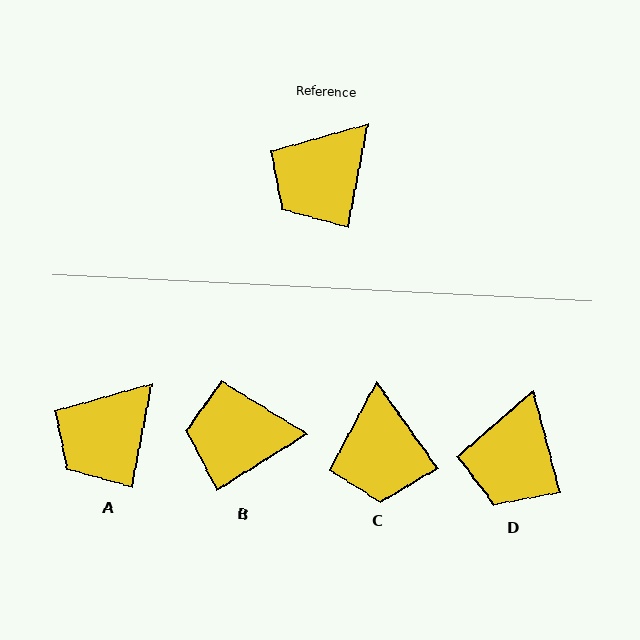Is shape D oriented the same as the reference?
No, it is off by about 26 degrees.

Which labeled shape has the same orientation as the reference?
A.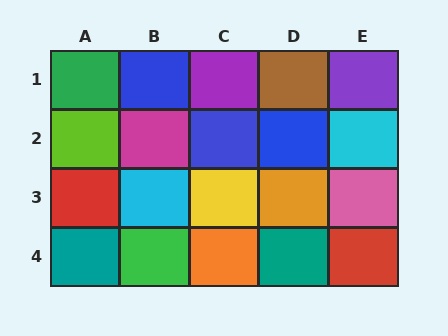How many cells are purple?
2 cells are purple.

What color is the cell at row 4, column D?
Teal.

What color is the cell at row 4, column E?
Red.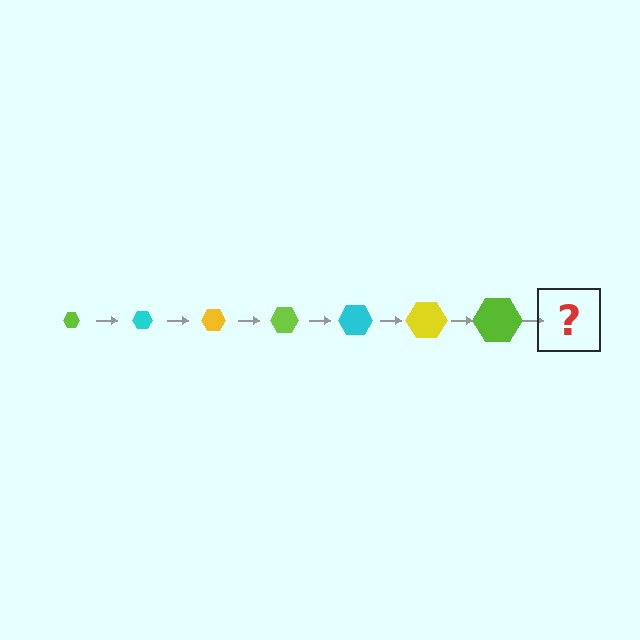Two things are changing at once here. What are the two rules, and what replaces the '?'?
The two rules are that the hexagon grows larger each step and the color cycles through lime, cyan, and yellow. The '?' should be a cyan hexagon, larger than the previous one.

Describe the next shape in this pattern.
It should be a cyan hexagon, larger than the previous one.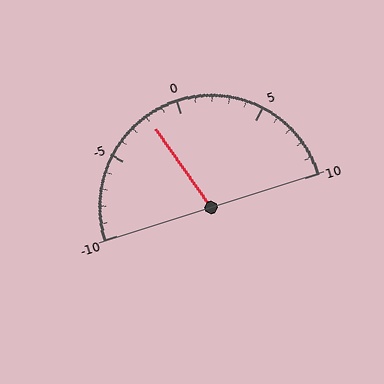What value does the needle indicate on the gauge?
The needle indicates approximately -2.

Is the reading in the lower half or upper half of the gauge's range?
The reading is in the lower half of the range (-10 to 10).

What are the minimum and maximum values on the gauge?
The gauge ranges from -10 to 10.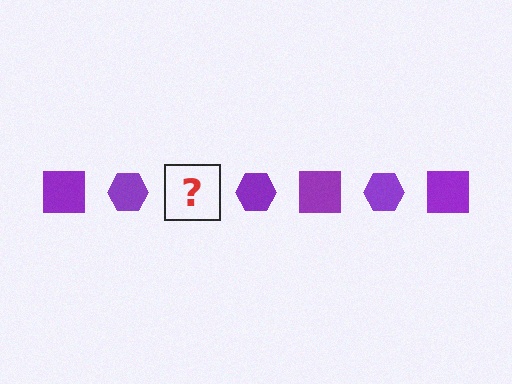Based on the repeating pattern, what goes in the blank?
The blank should be a purple square.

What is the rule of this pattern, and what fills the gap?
The rule is that the pattern cycles through square, hexagon shapes in purple. The gap should be filled with a purple square.